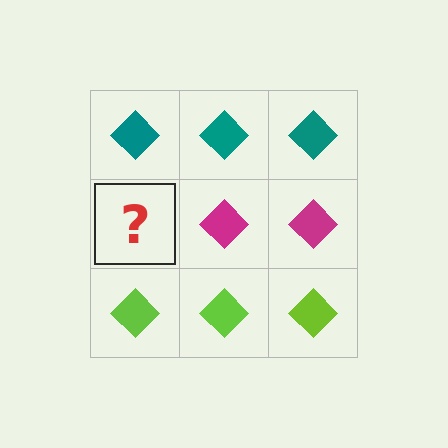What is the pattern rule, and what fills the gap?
The rule is that each row has a consistent color. The gap should be filled with a magenta diamond.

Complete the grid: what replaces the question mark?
The question mark should be replaced with a magenta diamond.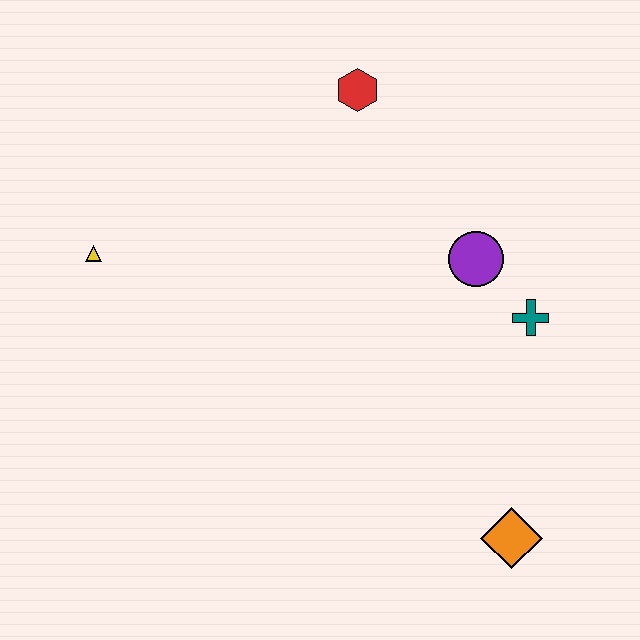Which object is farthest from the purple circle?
The yellow triangle is farthest from the purple circle.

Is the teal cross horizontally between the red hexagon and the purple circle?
No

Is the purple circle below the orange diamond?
No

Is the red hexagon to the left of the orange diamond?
Yes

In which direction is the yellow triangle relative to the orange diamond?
The yellow triangle is to the left of the orange diamond.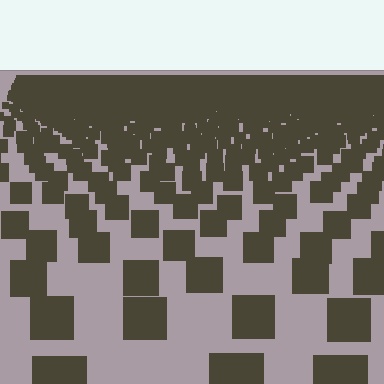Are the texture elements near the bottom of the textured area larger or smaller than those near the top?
Larger. Near the bottom, elements are closer to the viewer and appear at a bigger on-screen size.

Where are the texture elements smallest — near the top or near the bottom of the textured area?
Near the top.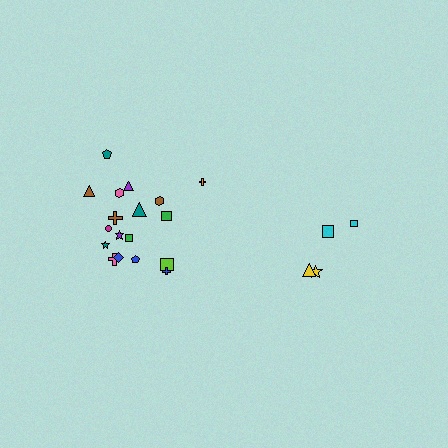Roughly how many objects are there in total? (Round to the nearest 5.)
Roughly 20 objects in total.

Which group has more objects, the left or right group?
The left group.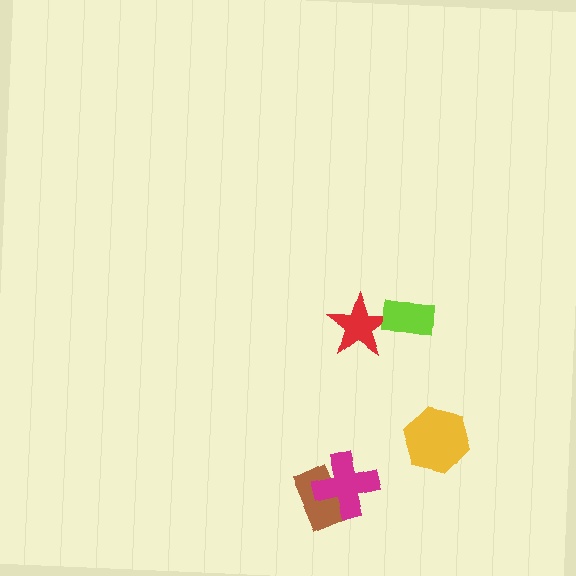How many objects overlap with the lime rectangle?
1 object overlaps with the lime rectangle.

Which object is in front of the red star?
The lime rectangle is in front of the red star.